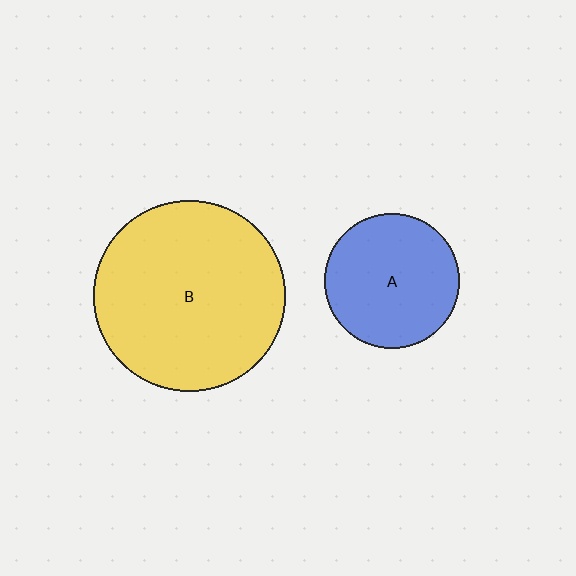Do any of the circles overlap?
No, none of the circles overlap.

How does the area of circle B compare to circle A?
Approximately 2.0 times.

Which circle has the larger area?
Circle B (yellow).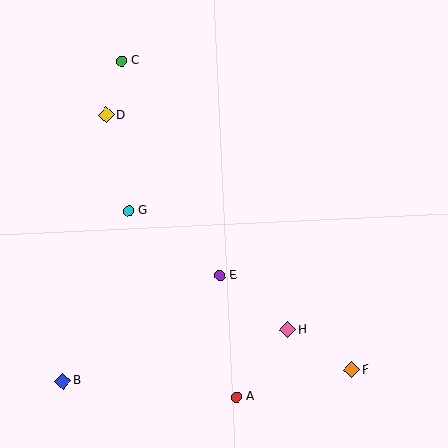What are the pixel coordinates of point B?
Point B is at (63, 381).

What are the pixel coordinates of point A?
Point A is at (236, 397).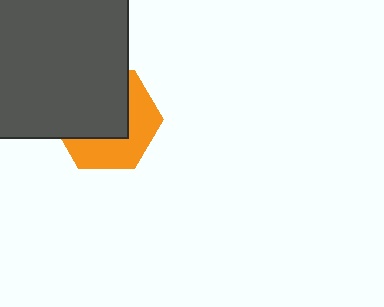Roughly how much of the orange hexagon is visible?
A small part of it is visible (roughly 44%).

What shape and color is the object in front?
The object in front is a dark gray square.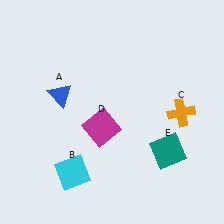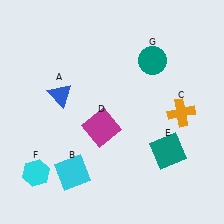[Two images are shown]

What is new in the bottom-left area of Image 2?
A cyan hexagon (F) was added in the bottom-left area of Image 2.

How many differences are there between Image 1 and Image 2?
There are 2 differences between the two images.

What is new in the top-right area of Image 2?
A teal circle (G) was added in the top-right area of Image 2.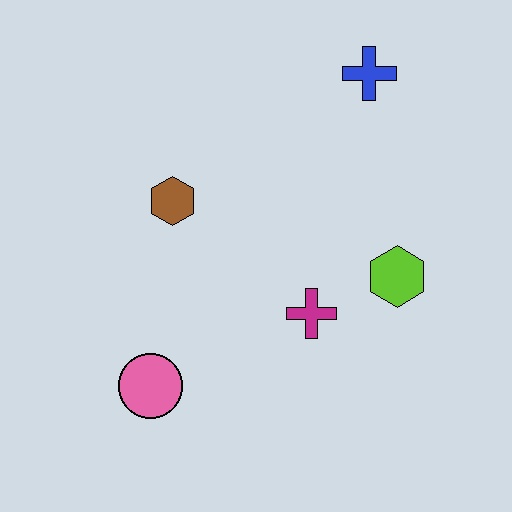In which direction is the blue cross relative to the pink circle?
The blue cross is above the pink circle.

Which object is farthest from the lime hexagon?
The pink circle is farthest from the lime hexagon.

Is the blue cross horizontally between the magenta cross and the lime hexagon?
Yes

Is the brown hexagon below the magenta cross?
No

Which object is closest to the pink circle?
The magenta cross is closest to the pink circle.